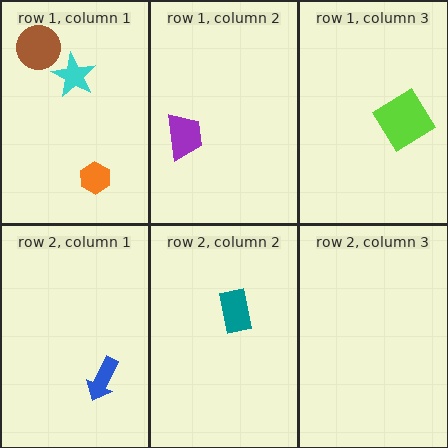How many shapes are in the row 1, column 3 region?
1.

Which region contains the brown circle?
The row 1, column 1 region.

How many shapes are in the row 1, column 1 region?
3.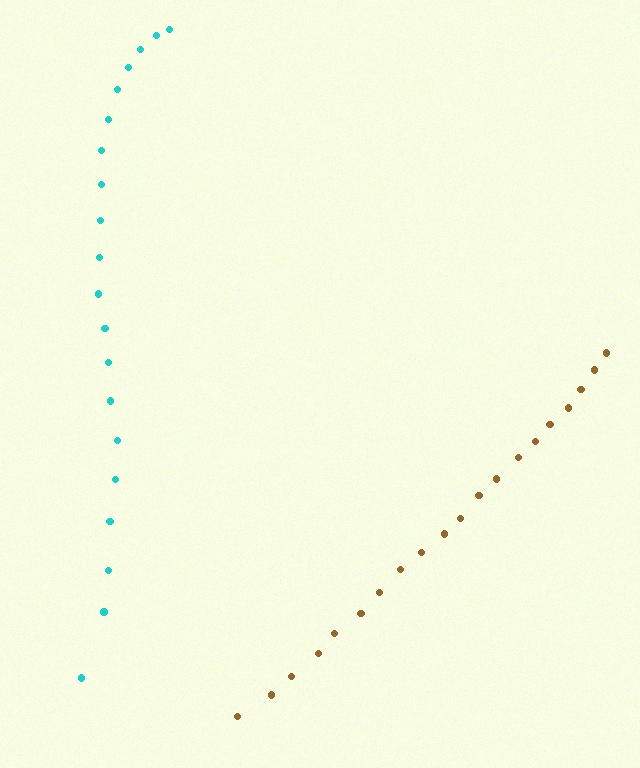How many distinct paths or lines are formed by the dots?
There are 2 distinct paths.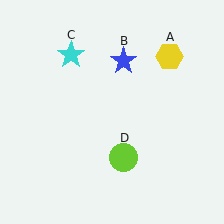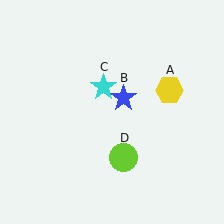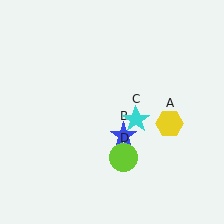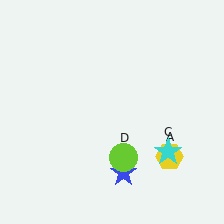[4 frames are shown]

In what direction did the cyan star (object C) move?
The cyan star (object C) moved down and to the right.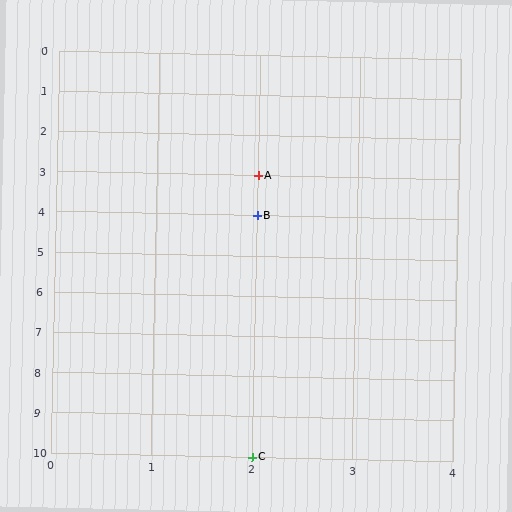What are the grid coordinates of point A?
Point A is at grid coordinates (2, 3).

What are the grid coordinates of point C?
Point C is at grid coordinates (2, 10).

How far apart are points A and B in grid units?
Points A and B are 1 row apart.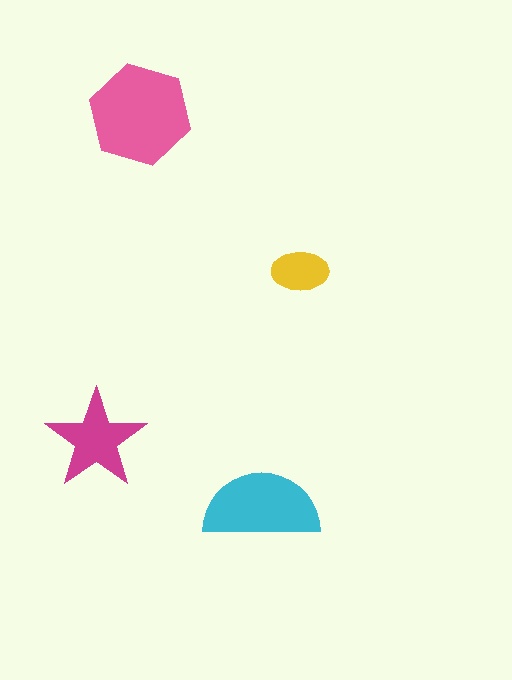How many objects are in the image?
There are 4 objects in the image.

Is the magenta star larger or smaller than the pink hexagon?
Smaller.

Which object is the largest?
The pink hexagon.